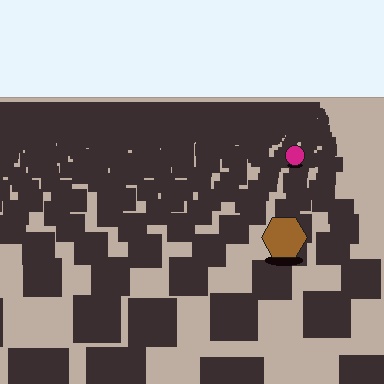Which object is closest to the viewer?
The brown hexagon is closest. The texture marks near it are larger and more spread out.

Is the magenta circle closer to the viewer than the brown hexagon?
No. The brown hexagon is closer — you can tell from the texture gradient: the ground texture is coarser near it.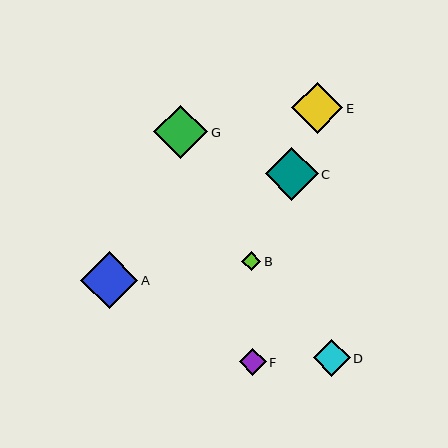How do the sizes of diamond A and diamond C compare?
Diamond A and diamond C are approximately the same size.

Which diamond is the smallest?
Diamond B is the smallest with a size of approximately 19 pixels.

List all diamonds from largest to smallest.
From largest to smallest: A, G, C, E, D, F, B.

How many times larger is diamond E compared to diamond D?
Diamond E is approximately 1.4 times the size of diamond D.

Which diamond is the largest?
Diamond A is the largest with a size of approximately 57 pixels.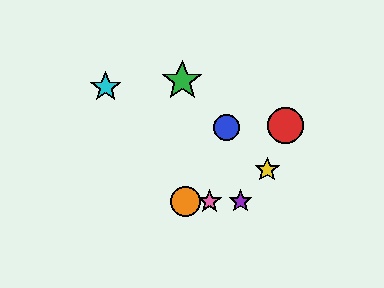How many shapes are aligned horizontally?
3 shapes (the purple star, the orange circle, the pink star) are aligned horizontally.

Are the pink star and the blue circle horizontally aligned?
No, the pink star is at y≈202 and the blue circle is at y≈128.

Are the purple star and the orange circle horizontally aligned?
Yes, both are at y≈202.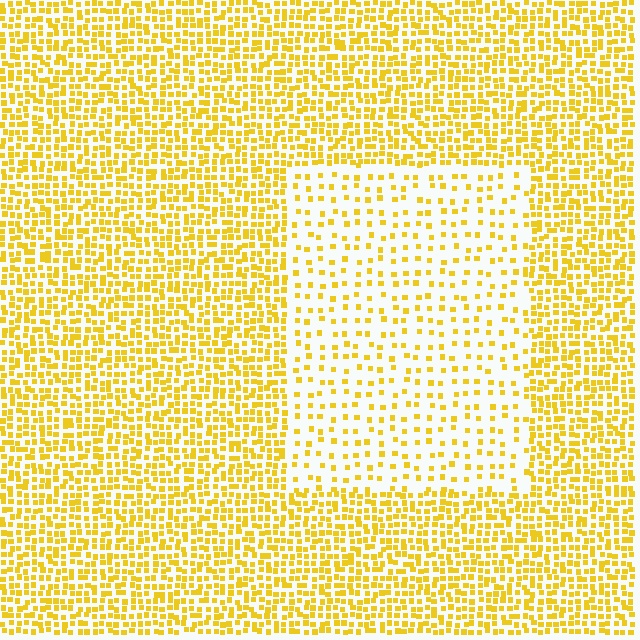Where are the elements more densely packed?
The elements are more densely packed outside the rectangle boundary.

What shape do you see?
I see a rectangle.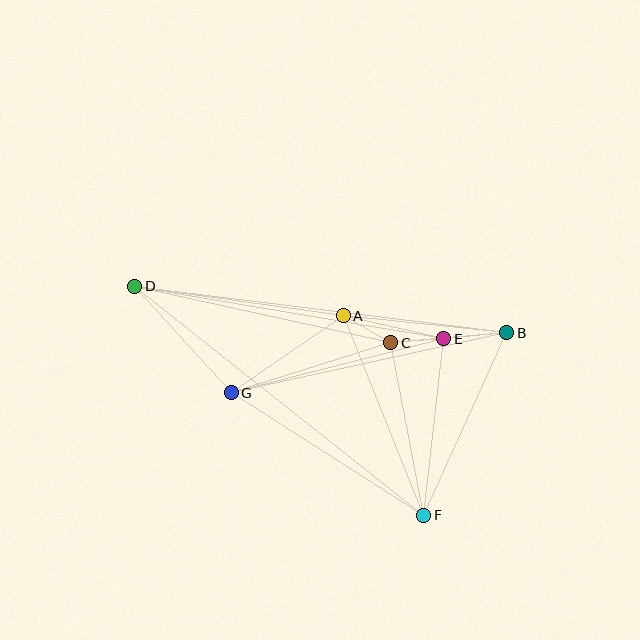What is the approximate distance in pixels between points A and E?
The distance between A and E is approximately 103 pixels.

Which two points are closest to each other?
Points C and E are closest to each other.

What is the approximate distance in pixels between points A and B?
The distance between A and B is approximately 164 pixels.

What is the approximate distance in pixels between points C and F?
The distance between C and F is approximately 176 pixels.